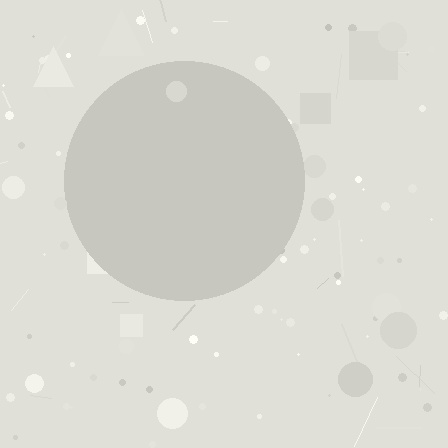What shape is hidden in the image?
A circle is hidden in the image.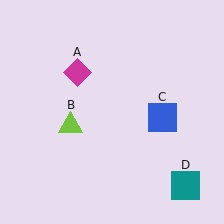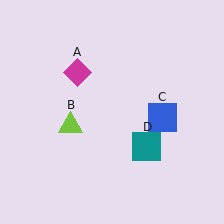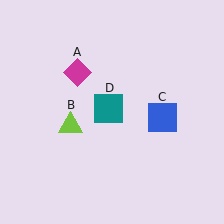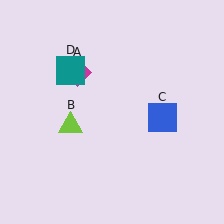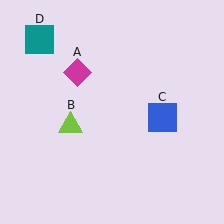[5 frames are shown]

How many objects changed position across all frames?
1 object changed position: teal square (object D).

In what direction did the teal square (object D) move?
The teal square (object D) moved up and to the left.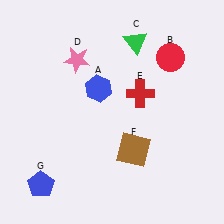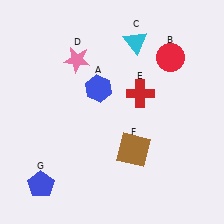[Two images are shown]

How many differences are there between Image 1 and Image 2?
There is 1 difference between the two images.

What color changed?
The triangle (C) changed from green in Image 1 to cyan in Image 2.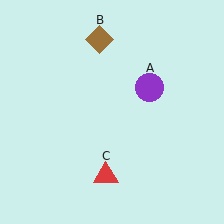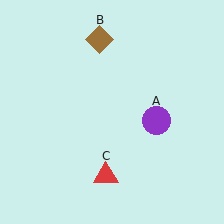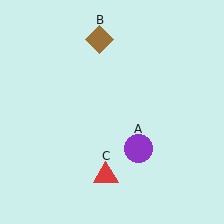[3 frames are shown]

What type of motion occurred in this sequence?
The purple circle (object A) rotated clockwise around the center of the scene.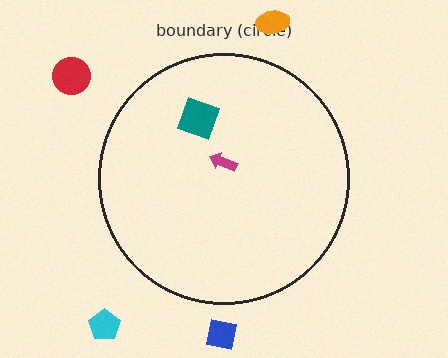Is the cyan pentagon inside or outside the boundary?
Outside.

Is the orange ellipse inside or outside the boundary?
Outside.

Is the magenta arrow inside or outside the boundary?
Inside.